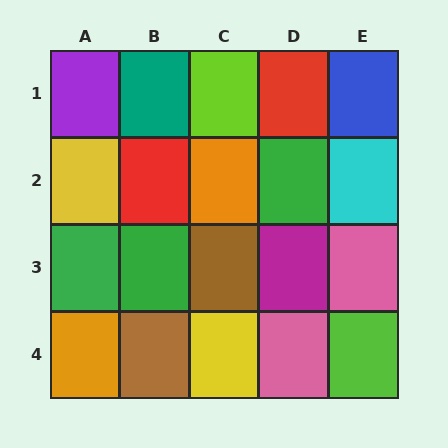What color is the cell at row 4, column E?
Lime.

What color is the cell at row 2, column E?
Cyan.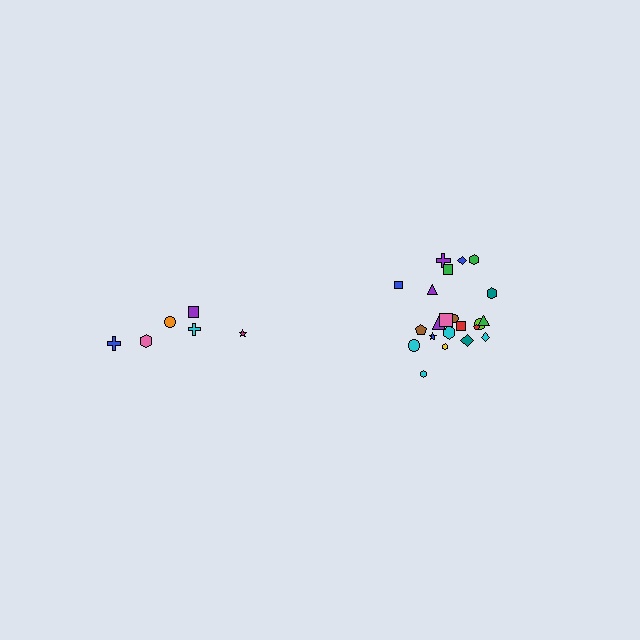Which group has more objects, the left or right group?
The right group.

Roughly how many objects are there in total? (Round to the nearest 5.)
Roughly 30 objects in total.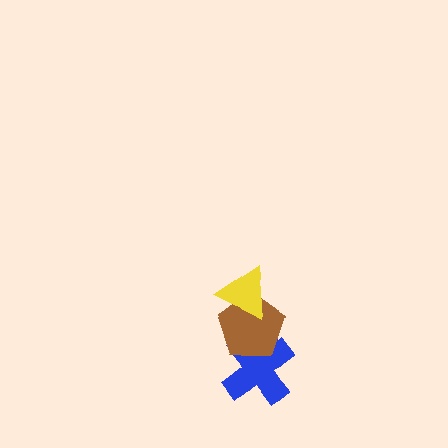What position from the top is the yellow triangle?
The yellow triangle is 1st from the top.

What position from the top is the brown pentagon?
The brown pentagon is 2nd from the top.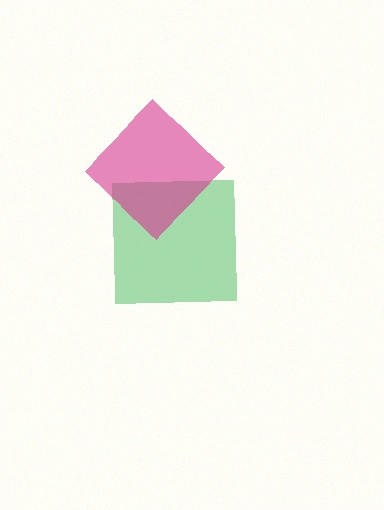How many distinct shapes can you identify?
There are 2 distinct shapes: a green square, a magenta diamond.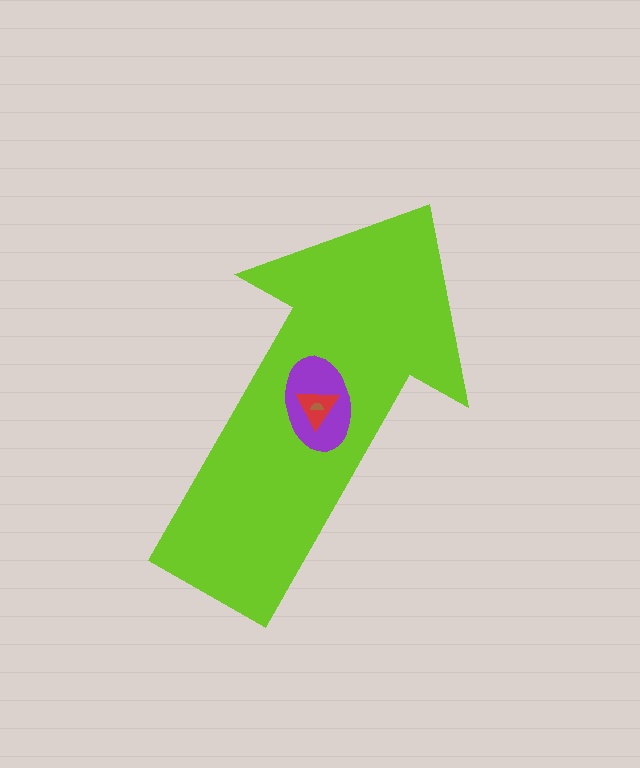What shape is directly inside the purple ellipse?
The red triangle.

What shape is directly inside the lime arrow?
The purple ellipse.